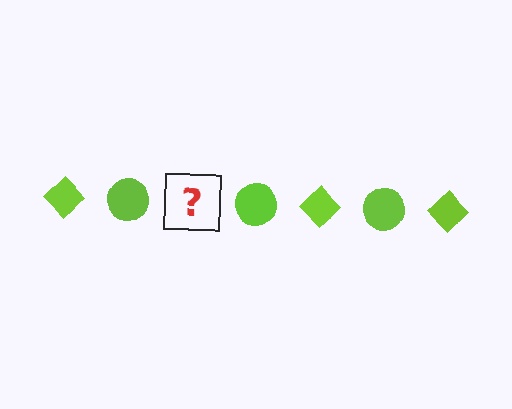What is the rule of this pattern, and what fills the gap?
The rule is that the pattern cycles through diamond, circle shapes in lime. The gap should be filled with a lime diamond.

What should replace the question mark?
The question mark should be replaced with a lime diamond.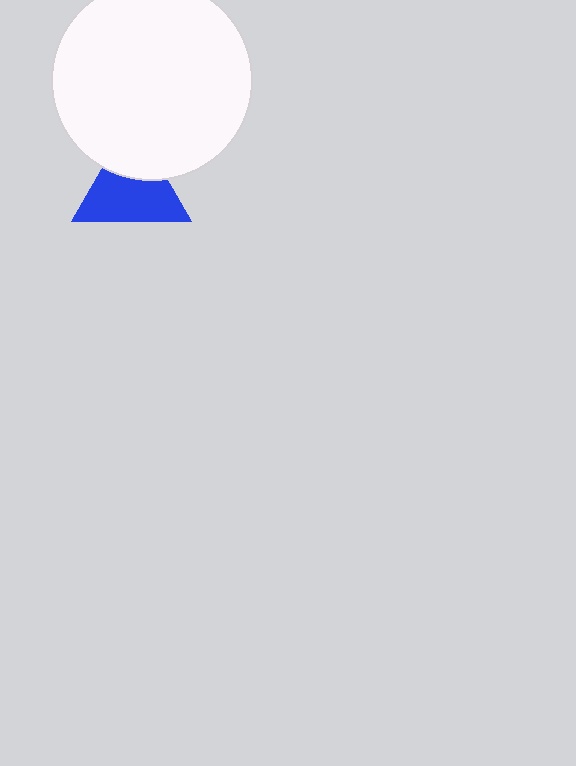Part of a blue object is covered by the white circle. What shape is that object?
It is a triangle.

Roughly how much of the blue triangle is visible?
Most of it is visible (roughly 66%).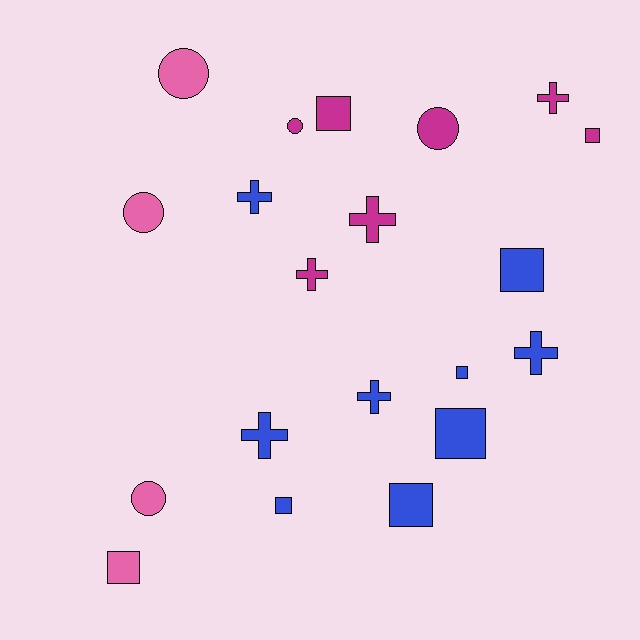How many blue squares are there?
There are 5 blue squares.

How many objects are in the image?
There are 20 objects.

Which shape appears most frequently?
Square, with 8 objects.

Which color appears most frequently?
Blue, with 9 objects.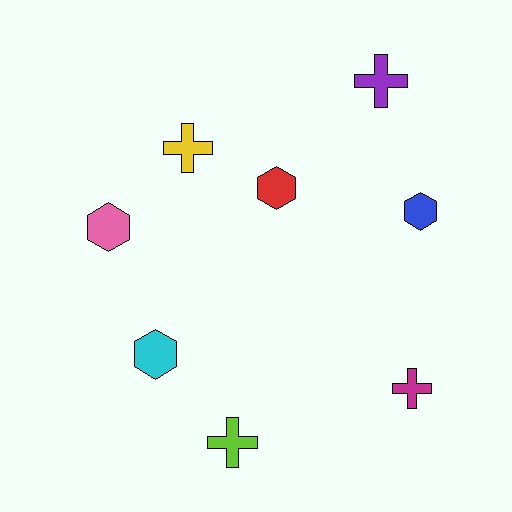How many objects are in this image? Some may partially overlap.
There are 8 objects.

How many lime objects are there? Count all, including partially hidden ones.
There is 1 lime object.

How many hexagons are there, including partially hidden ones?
There are 4 hexagons.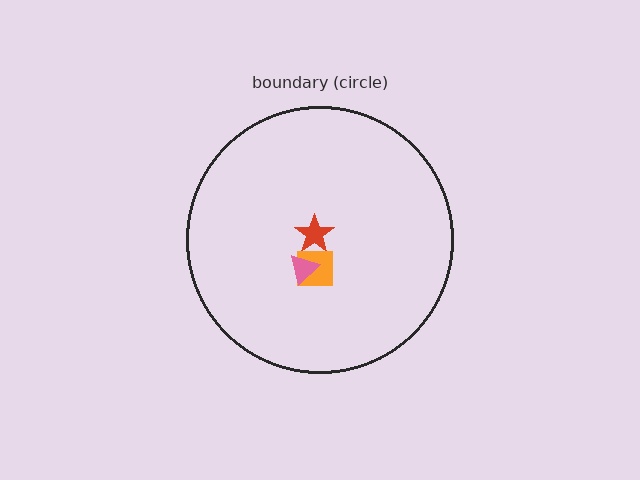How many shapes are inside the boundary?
4 inside, 0 outside.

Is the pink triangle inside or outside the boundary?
Inside.